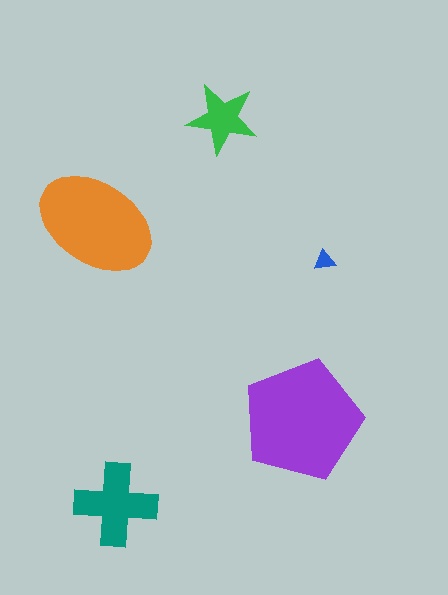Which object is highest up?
The green star is topmost.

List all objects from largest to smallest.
The purple pentagon, the orange ellipse, the teal cross, the green star, the blue triangle.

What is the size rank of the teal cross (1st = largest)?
3rd.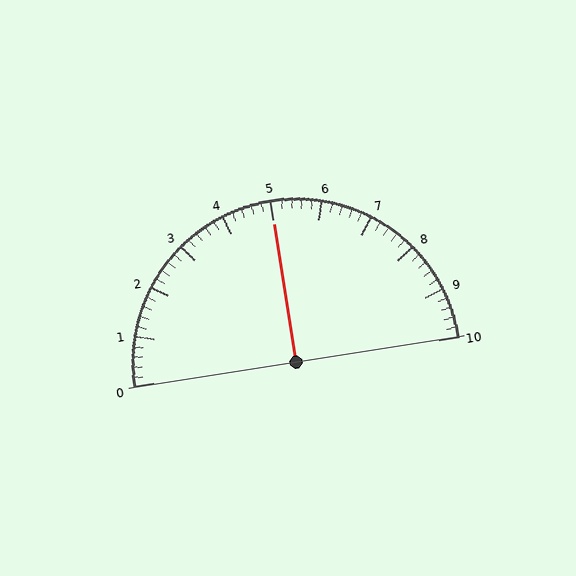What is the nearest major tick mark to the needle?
The nearest major tick mark is 5.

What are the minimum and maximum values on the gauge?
The gauge ranges from 0 to 10.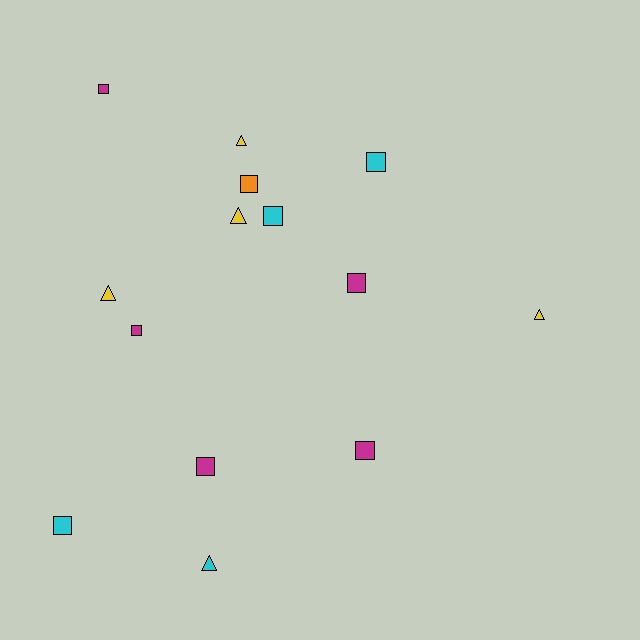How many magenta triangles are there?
There are no magenta triangles.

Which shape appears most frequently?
Square, with 9 objects.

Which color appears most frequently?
Magenta, with 5 objects.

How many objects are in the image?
There are 14 objects.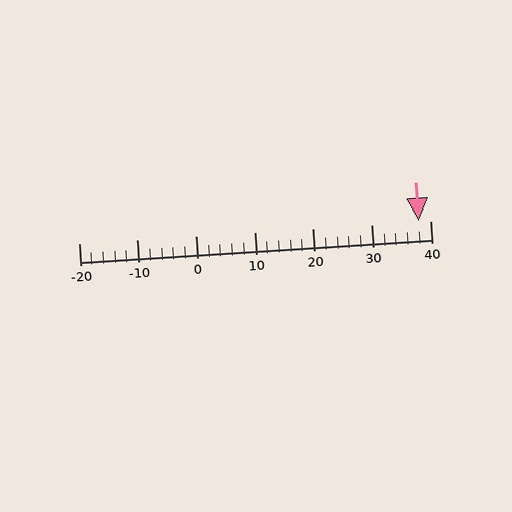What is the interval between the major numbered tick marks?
The major tick marks are spaced 10 units apart.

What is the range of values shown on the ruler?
The ruler shows values from -20 to 40.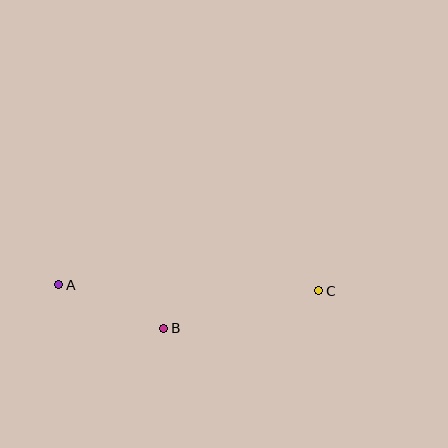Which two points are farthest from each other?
Points A and C are farthest from each other.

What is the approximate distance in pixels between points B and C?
The distance between B and C is approximately 160 pixels.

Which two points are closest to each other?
Points A and B are closest to each other.